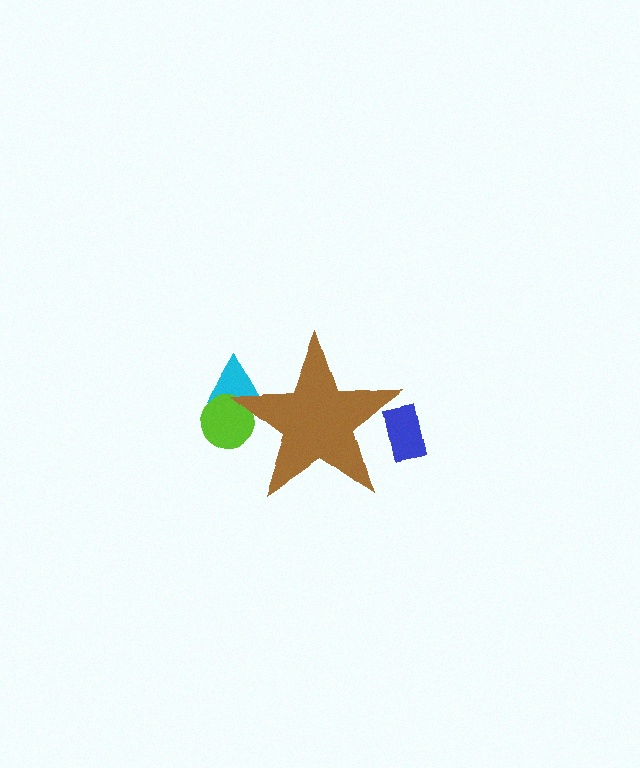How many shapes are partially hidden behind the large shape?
3 shapes are partially hidden.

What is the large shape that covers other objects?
A brown star.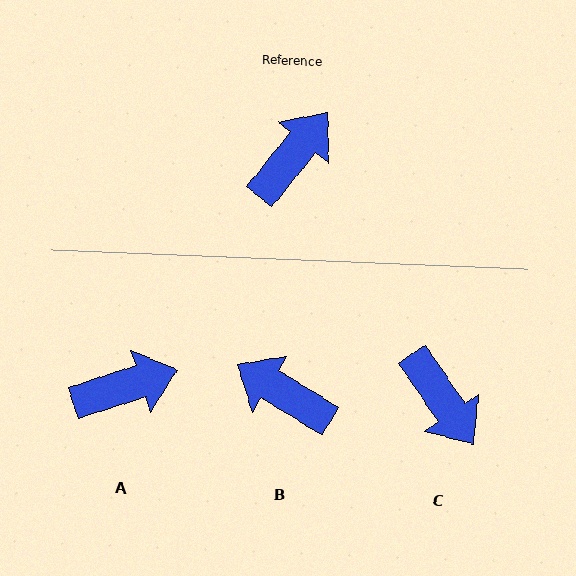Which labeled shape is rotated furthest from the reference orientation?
C, about 106 degrees away.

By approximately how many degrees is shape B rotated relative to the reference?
Approximately 98 degrees counter-clockwise.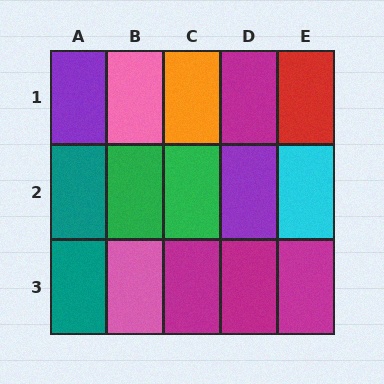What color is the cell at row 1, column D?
Magenta.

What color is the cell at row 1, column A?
Purple.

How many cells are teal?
2 cells are teal.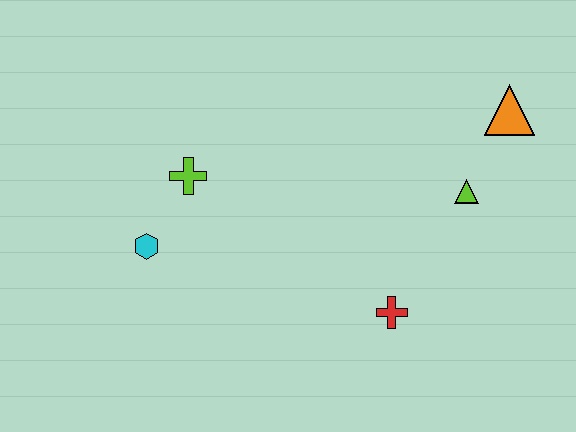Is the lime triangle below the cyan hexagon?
No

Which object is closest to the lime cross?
The cyan hexagon is closest to the lime cross.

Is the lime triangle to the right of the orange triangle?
No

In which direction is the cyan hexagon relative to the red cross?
The cyan hexagon is to the left of the red cross.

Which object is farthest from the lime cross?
The orange triangle is farthest from the lime cross.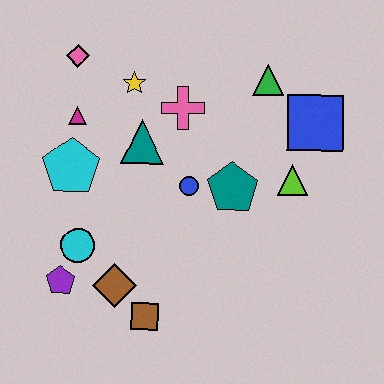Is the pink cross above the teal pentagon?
Yes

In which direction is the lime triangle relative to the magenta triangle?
The lime triangle is to the right of the magenta triangle.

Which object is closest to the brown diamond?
The brown square is closest to the brown diamond.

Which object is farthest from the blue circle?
The pink diamond is farthest from the blue circle.